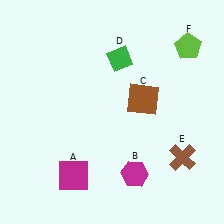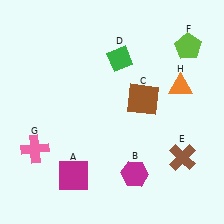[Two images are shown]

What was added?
A pink cross (G), an orange triangle (H) were added in Image 2.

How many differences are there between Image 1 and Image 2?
There are 2 differences between the two images.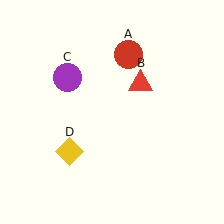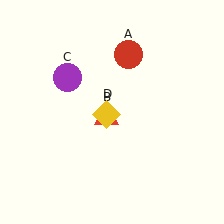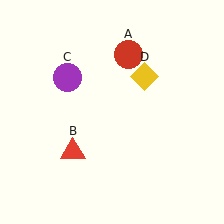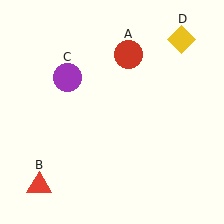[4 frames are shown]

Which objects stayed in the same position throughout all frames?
Red circle (object A) and purple circle (object C) remained stationary.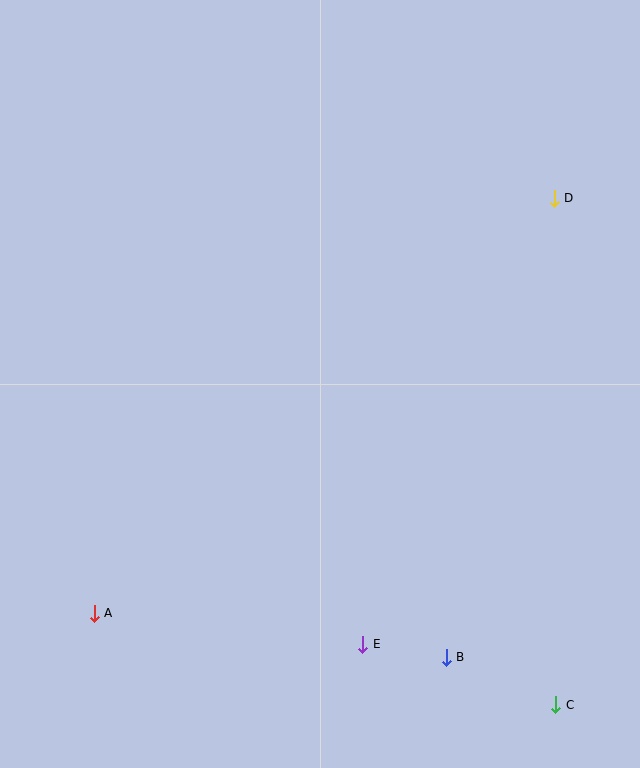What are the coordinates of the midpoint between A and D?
The midpoint between A and D is at (324, 406).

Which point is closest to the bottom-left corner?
Point A is closest to the bottom-left corner.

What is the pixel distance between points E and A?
The distance between E and A is 270 pixels.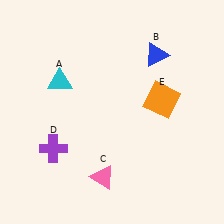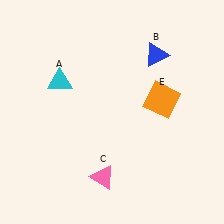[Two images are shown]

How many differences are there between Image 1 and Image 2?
There is 1 difference between the two images.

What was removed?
The purple cross (D) was removed in Image 2.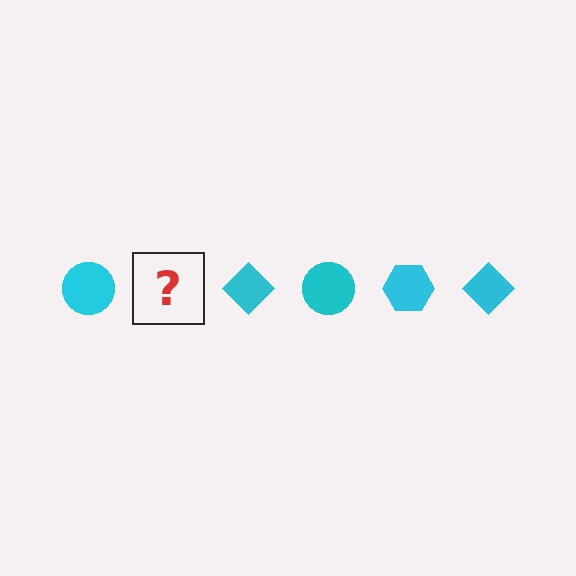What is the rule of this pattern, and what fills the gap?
The rule is that the pattern cycles through circle, hexagon, diamond shapes in cyan. The gap should be filled with a cyan hexagon.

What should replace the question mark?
The question mark should be replaced with a cyan hexagon.